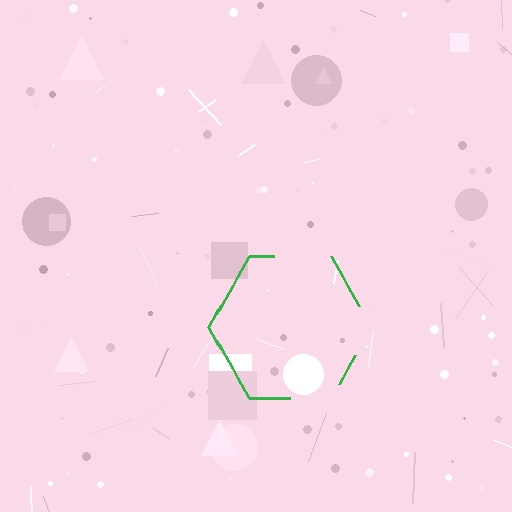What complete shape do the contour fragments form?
The contour fragments form a hexagon.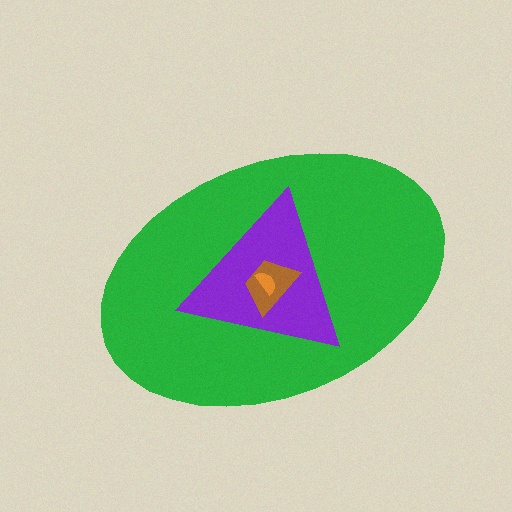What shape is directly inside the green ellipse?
The purple triangle.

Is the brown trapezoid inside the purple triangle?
Yes.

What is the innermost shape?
The orange semicircle.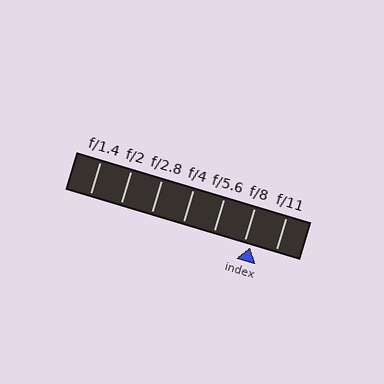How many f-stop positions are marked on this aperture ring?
There are 7 f-stop positions marked.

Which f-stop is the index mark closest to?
The index mark is closest to f/8.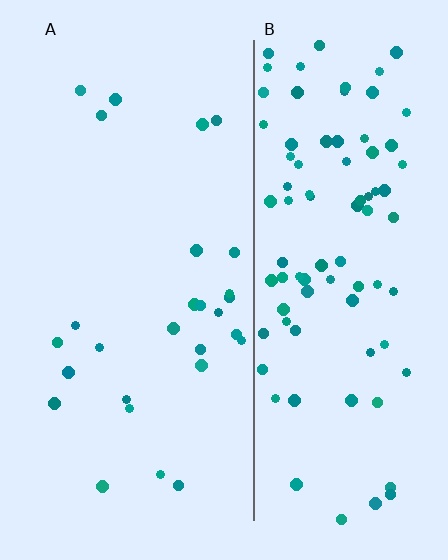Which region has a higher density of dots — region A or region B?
B (the right).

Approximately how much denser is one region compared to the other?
Approximately 3.4× — region B over region A.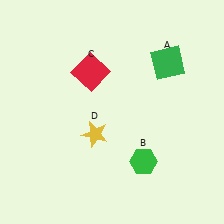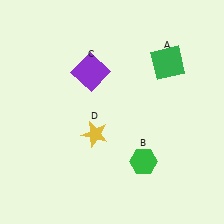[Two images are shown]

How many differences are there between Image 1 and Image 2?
There is 1 difference between the two images.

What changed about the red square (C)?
In Image 1, C is red. In Image 2, it changed to purple.